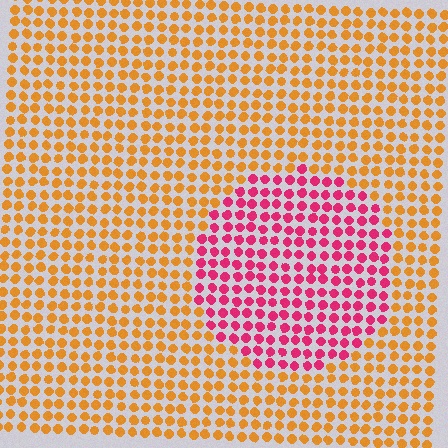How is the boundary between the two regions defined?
The boundary is defined purely by a slight shift in hue (about 57 degrees). Spacing, size, and orientation are identical on both sides.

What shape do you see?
I see a circle.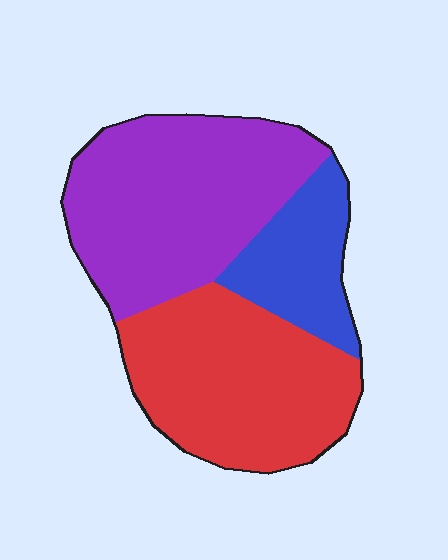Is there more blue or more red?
Red.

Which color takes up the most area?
Purple, at roughly 45%.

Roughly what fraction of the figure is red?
Red takes up between a quarter and a half of the figure.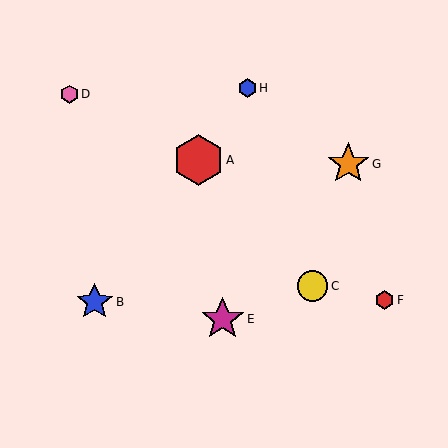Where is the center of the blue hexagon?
The center of the blue hexagon is at (247, 88).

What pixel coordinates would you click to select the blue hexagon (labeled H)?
Click at (247, 88) to select the blue hexagon H.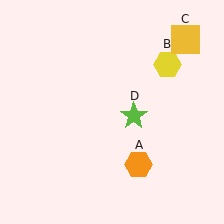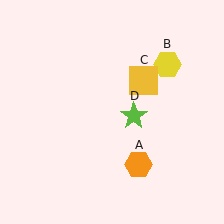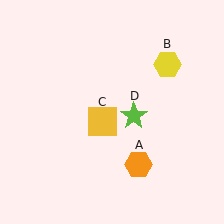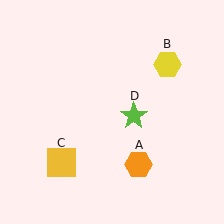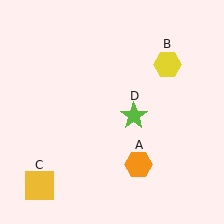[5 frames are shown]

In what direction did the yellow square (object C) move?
The yellow square (object C) moved down and to the left.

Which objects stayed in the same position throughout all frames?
Orange hexagon (object A) and yellow hexagon (object B) and lime star (object D) remained stationary.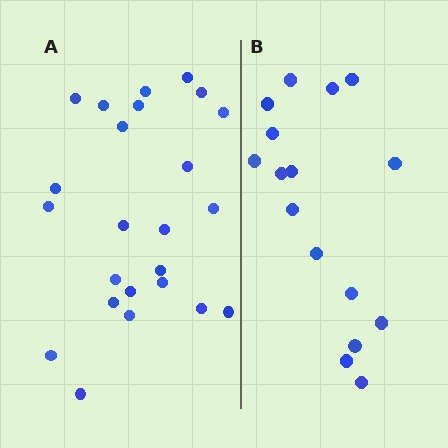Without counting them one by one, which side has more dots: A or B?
Region A (the left region) has more dots.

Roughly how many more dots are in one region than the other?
Region A has roughly 8 or so more dots than region B.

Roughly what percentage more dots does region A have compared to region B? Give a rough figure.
About 50% more.